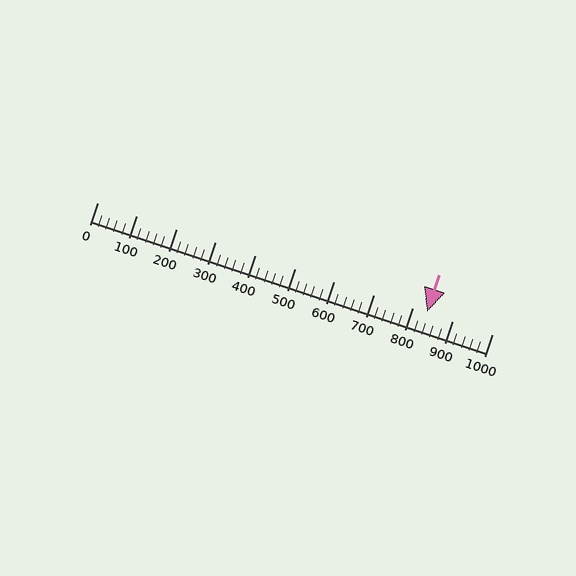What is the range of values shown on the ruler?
The ruler shows values from 0 to 1000.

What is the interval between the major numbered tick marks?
The major tick marks are spaced 100 units apart.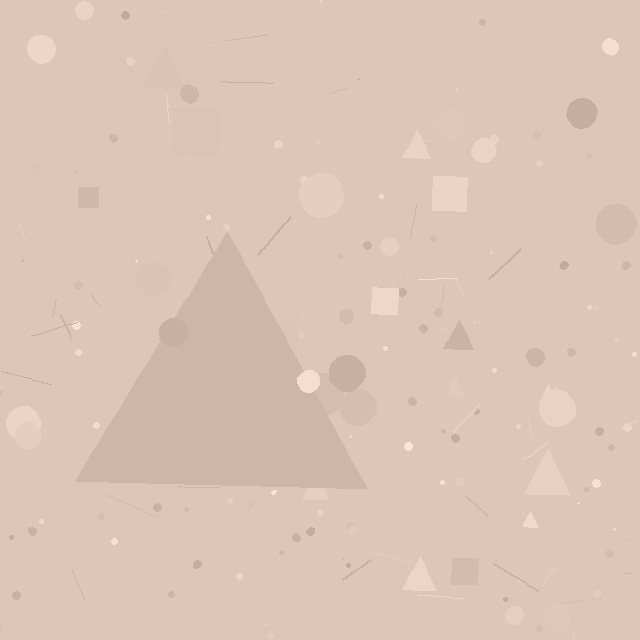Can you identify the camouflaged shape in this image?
The camouflaged shape is a triangle.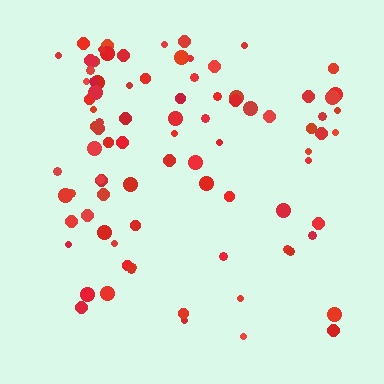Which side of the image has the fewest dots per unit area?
The bottom.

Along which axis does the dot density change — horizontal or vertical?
Vertical.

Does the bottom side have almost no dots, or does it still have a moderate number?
Still a moderate number, just noticeably fewer than the top.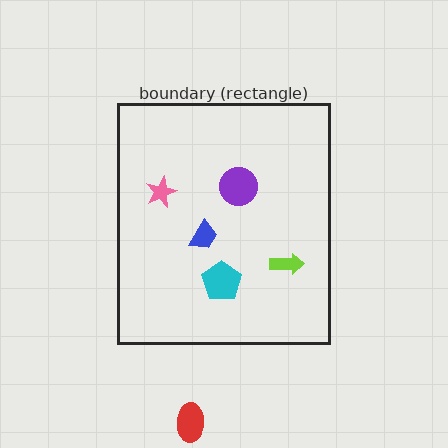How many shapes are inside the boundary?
5 inside, 1 outside.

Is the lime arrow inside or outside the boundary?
Inside.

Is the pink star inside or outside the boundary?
Inside.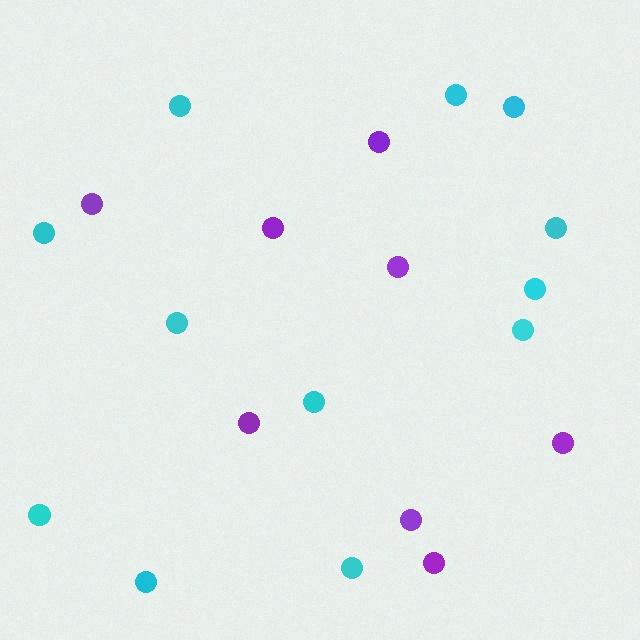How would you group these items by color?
There are 2 groups: one group of cyan circles (12) and one group of purple circles (8).